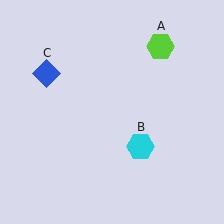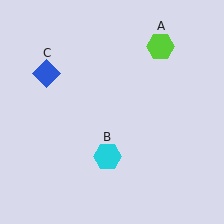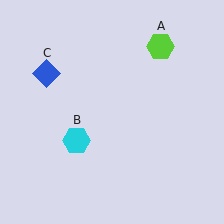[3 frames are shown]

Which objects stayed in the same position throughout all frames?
Lime hexagon (object A) and blue diamond (object C) remained stationary.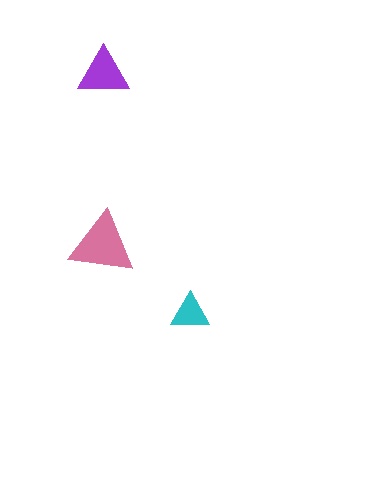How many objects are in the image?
There are 3 objects in the image.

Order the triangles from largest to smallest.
the pink one, the purple one, the cyan one.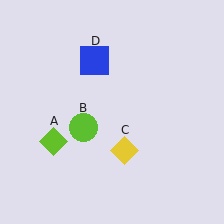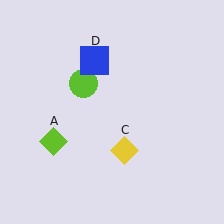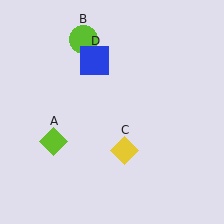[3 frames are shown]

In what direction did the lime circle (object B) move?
The lime circle (object B) moved up.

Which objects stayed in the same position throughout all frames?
Lime diamond (object A) and yellow diamond (object C) and blue square (object D) remained stationary.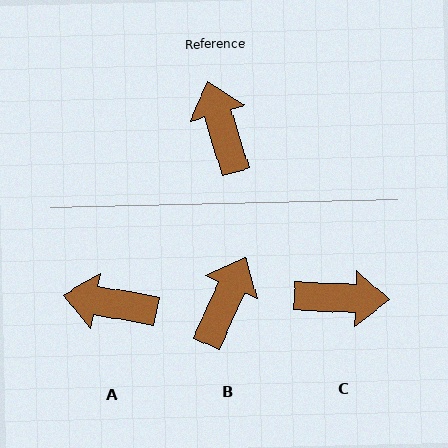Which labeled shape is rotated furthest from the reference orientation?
C, about 110 degrees away.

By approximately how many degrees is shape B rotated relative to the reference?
Approximately 41 degrees clockwise.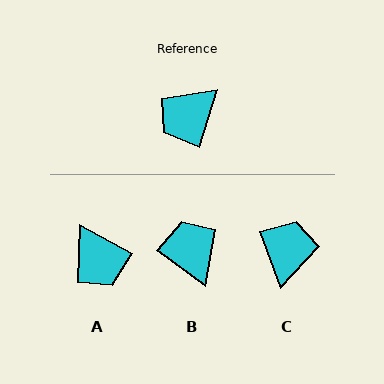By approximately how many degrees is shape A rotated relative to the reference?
Approximately 80 degrees counter-clockwise.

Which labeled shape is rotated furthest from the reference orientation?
C, about 142 degrees away.